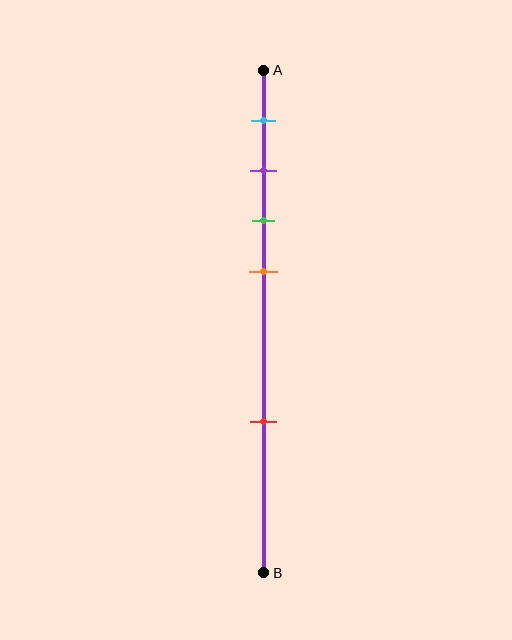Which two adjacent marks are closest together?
The purple and green marks are the closest adjacent pair.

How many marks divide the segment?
There are 5 marks dividing the segment.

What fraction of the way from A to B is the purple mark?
The purple mark is approximately 20% (0.2) of the way from A to B.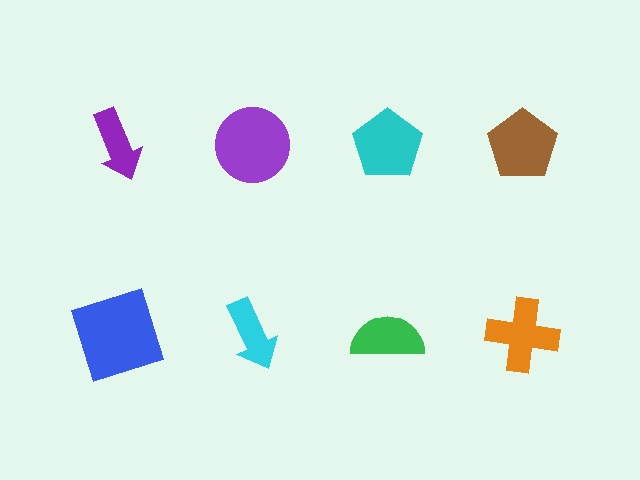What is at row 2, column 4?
An orange cross.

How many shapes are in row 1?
4 shapes.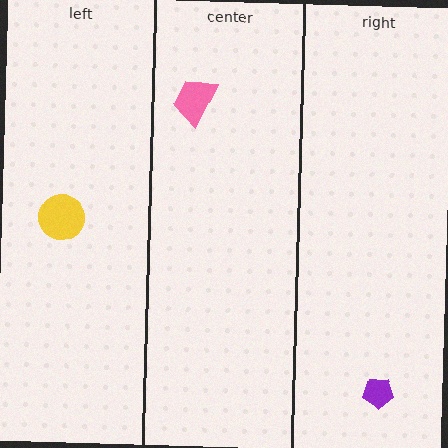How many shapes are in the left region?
1.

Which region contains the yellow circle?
The left region.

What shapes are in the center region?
The pink trapezoid.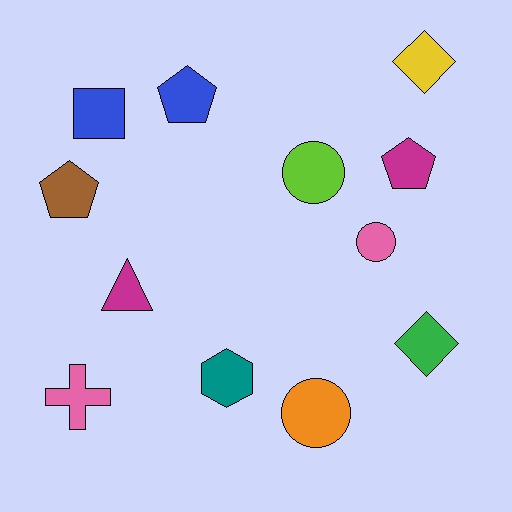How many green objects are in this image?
There is 1 green object.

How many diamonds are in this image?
There are 2 diamonds.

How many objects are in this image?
There are 12 objects.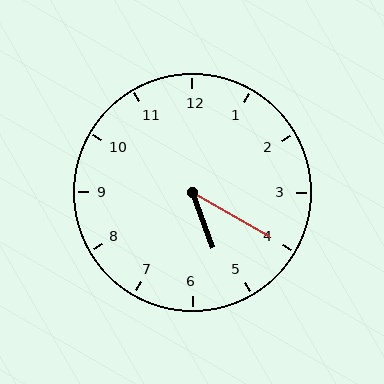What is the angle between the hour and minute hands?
Approximately 40 degrees.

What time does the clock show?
5:20.